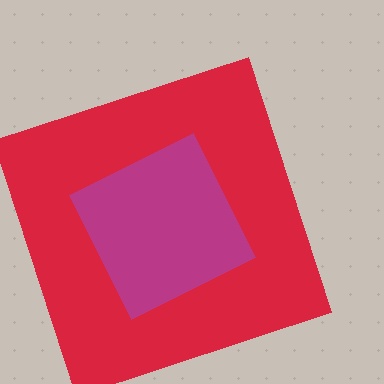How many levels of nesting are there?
2.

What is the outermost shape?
The red square.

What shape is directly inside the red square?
The magenta diamond.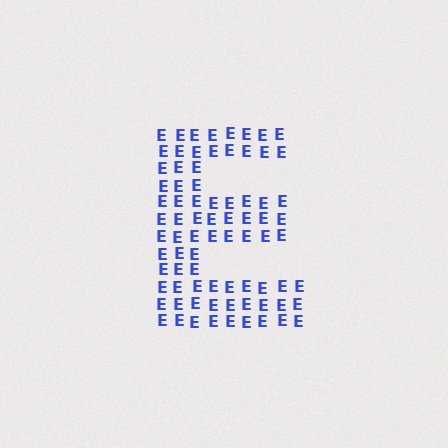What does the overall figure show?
The overall figure shows the letter E.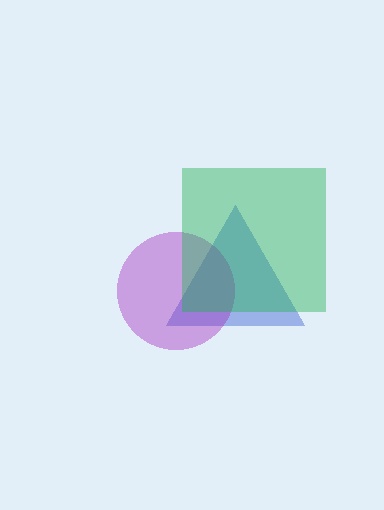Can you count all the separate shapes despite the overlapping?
Yes, there are 3 separate shapes.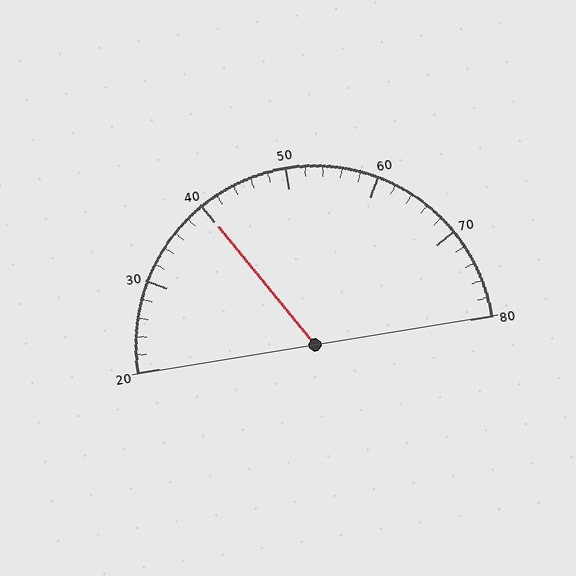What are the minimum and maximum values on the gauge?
The gauge ranges from 20 to 80.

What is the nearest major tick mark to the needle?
The nearest major tick mark is 40.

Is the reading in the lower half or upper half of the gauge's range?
The reading is in the lower half of the range (20 to 80).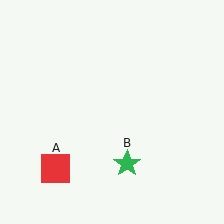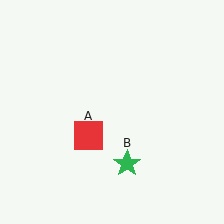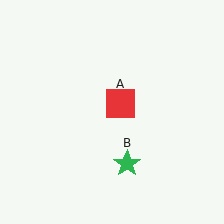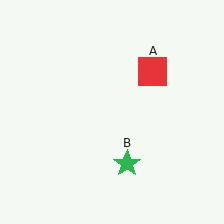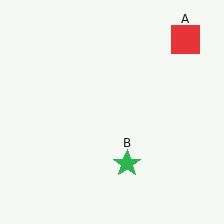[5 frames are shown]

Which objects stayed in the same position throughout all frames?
Green star (object B) remained stationary.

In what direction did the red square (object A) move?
The red square (object A) moved up and to the right.